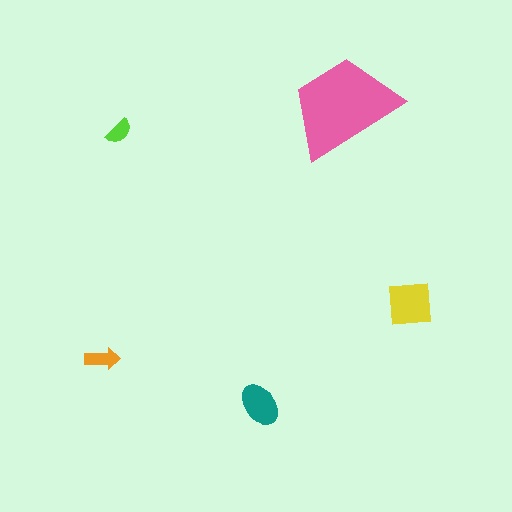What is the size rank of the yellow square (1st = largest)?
2nd.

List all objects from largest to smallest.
The pink trapezoid, the yellow square, the teal ellipse, the orange arrow, the lime semicircle.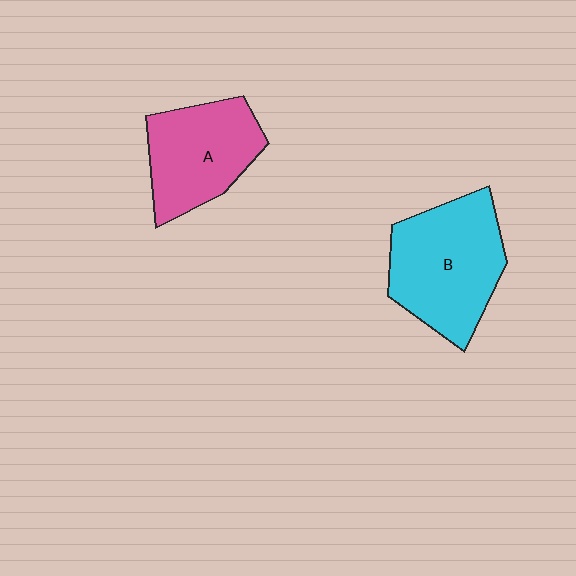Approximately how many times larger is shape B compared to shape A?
Approximately 1.3 times.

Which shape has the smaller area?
Shape A (pink).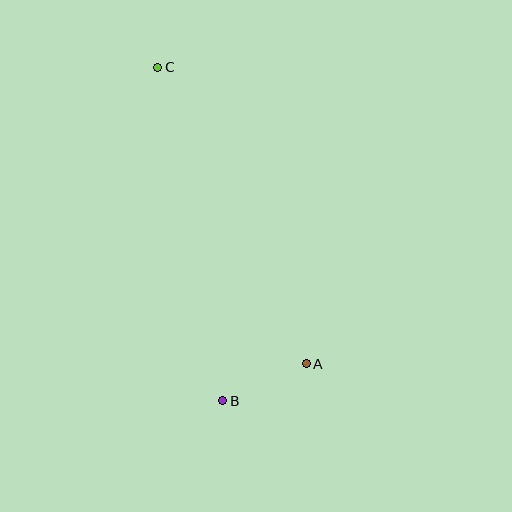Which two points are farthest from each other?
Points B and C are farthest from each other.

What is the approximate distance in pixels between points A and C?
The distance between A and C is approximately 331 pixels.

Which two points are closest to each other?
Points A and B are closest to each other.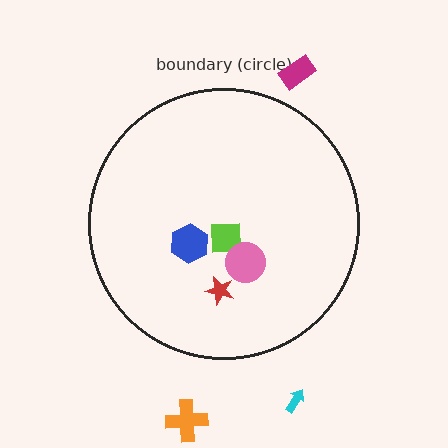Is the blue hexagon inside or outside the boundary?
Inside.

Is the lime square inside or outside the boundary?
Inside.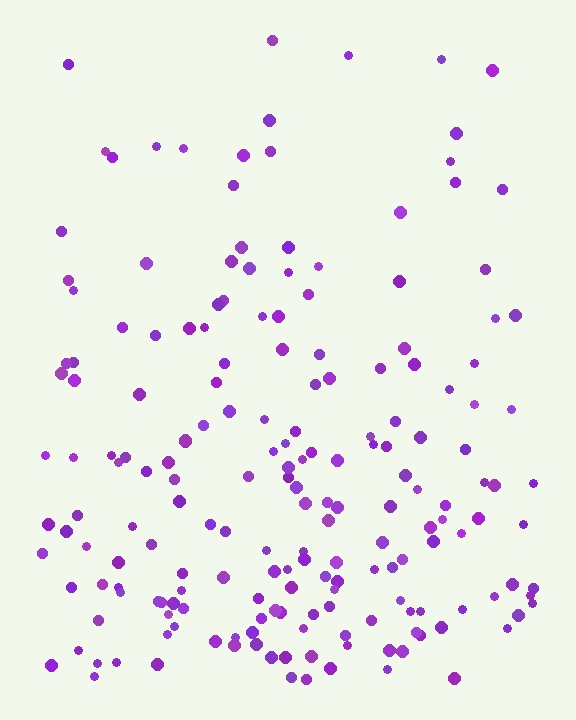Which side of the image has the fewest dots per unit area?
The top.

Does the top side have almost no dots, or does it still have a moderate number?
Still a moderate number, just noticeably fewer than the bottom.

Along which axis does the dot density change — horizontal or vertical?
Vertical.